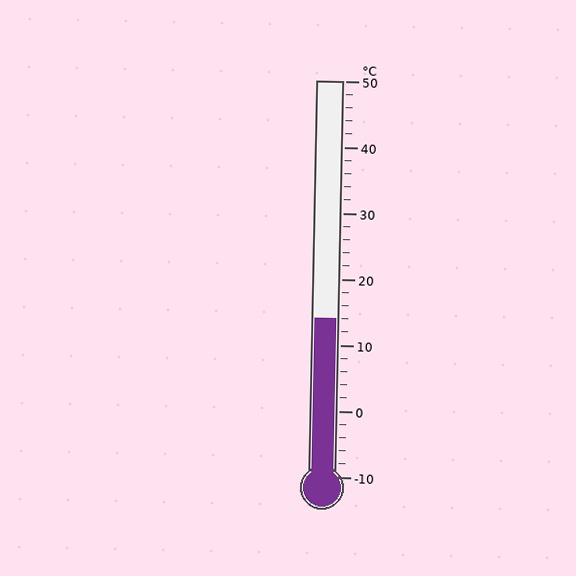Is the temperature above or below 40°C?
The temperature is below 40°C.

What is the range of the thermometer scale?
The thermometer scale ranges from -10°C to 50°C.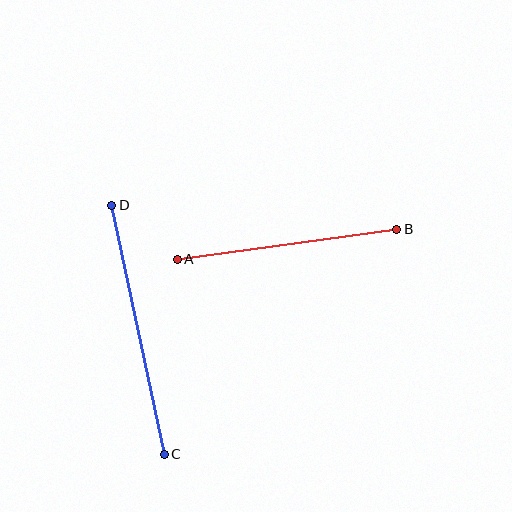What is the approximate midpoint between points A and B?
The midpoint is at approximately (287, 244) pixels.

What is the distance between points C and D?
The distance is approximately 254 pixels.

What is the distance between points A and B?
The distance is approximately 222 pixels.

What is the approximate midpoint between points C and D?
The midpoint is at approximately (138, 330) pixels.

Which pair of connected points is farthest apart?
Points C and D are farthest apart.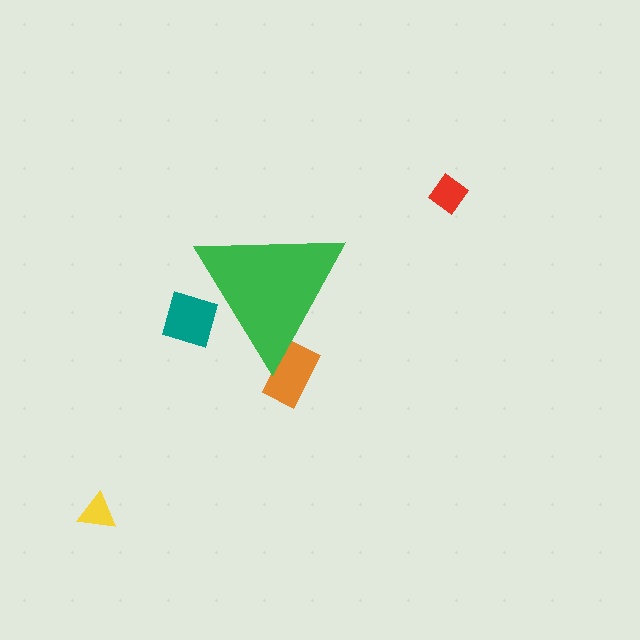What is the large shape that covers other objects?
A green triangle.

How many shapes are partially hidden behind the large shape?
2 shapes are partially hidden.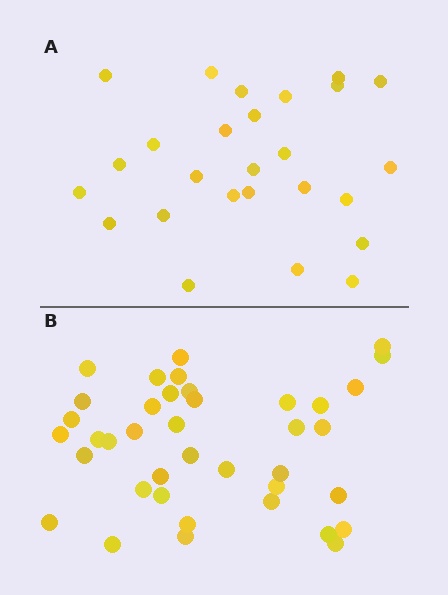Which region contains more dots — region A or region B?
Region B (the bottom region) has more dots.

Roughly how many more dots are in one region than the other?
Region B has approximately 15 more dots than region A.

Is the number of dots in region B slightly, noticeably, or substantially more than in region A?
Region B has substantially more. The ratio is roughly 1.5 to 1.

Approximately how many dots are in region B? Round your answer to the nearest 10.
About 40 dots. (The exact count is 39, which rounds to 40.)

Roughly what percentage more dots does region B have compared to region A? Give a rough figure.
About 50% more.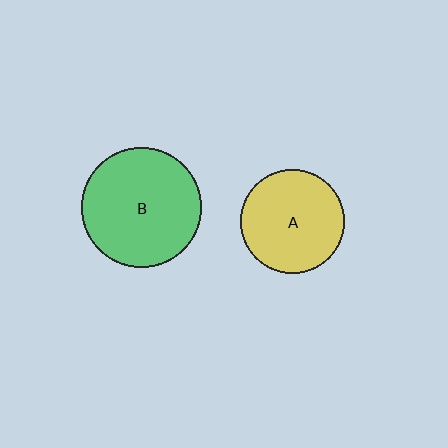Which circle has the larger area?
Circle B (green).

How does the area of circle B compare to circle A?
Approximately 1.3 times.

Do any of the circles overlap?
No, none of the circles overlap.